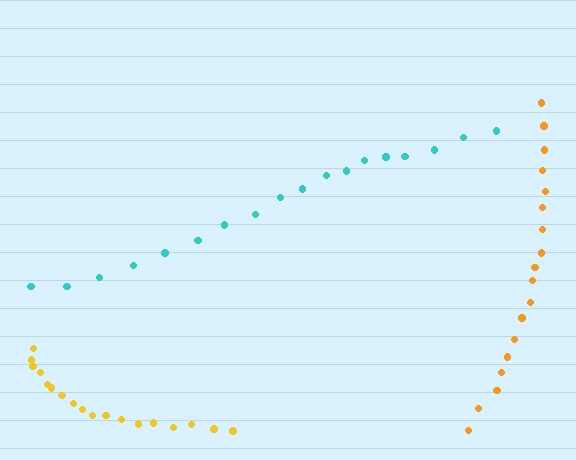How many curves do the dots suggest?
There are 3 distinct paths.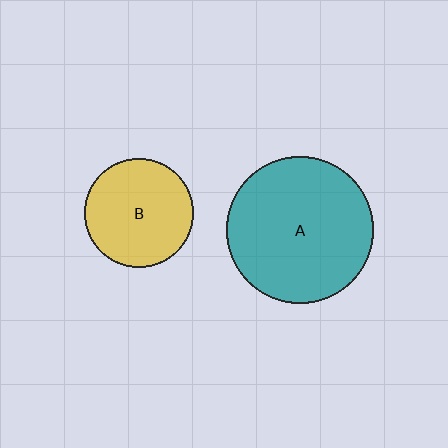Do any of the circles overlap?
No, none of the circles overlap.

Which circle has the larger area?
Circle A (teal).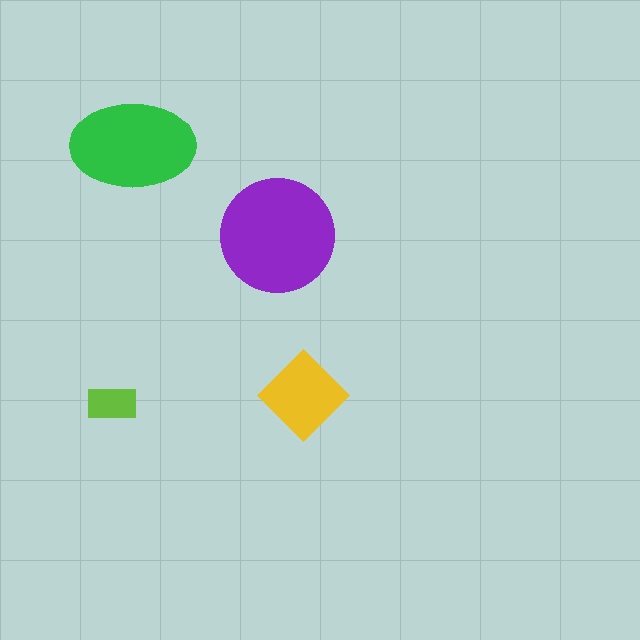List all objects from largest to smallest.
The purple circle, the green ellipse, the yellow diamond, the lime rectangle.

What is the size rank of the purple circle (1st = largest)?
1st.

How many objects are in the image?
There are 4 objects in the image.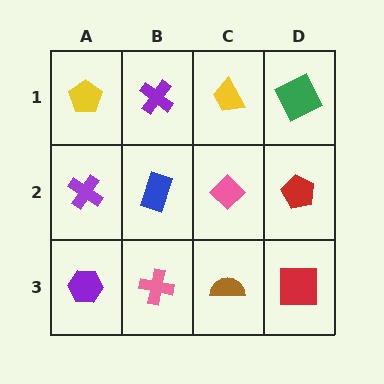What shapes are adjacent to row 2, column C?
A yellow trapezoid (row 1, column C), a brown semicircle (row 3, column C), a blue rectangle (row 2, column B), a red pentagon (row 2, column D).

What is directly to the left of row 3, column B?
A purple hexagon.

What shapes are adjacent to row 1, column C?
A pink diamond (row 2, column C), a purple cross (row 1, column B), a green square (row 1, column D).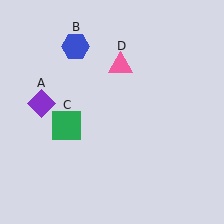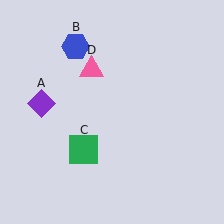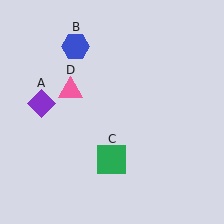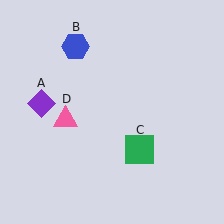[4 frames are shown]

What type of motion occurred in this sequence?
The green square (object C), pink triangle (object D) rotated counterclockwise around the center of the scene.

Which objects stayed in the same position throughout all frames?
Purple diamond (object A) and blue hexagon (object B) remained stationary.